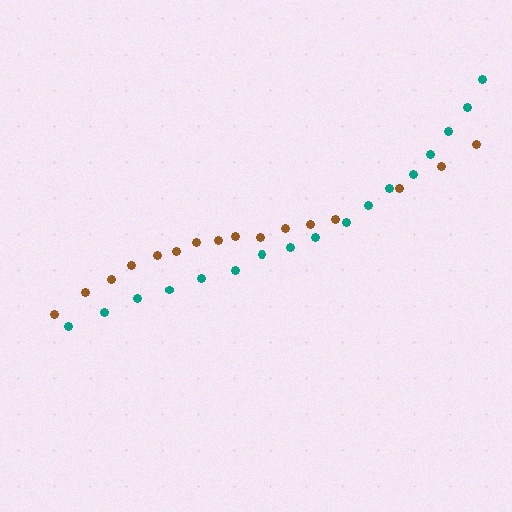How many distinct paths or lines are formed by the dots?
There are 2 distinct paths.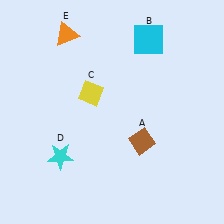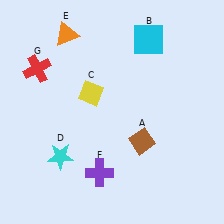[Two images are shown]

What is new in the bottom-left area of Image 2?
A purple cross (F) was added in the bottom-left area of Image 2.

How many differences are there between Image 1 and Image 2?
There are 2 differences between the two images.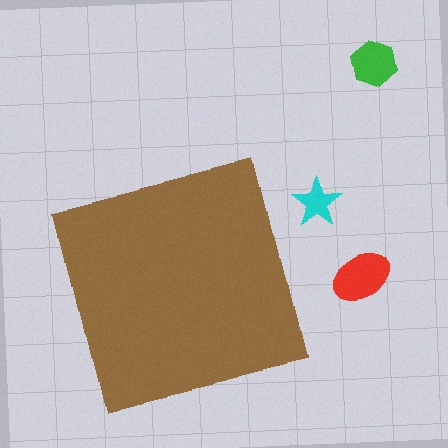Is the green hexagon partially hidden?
No, the green hexagon is fully visible.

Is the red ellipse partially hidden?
No, the red ellipse is fully visible.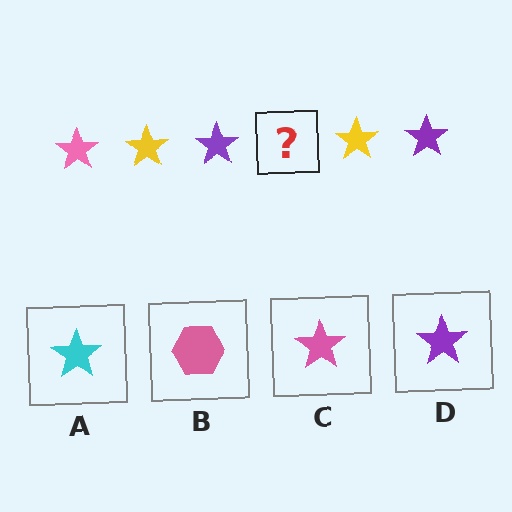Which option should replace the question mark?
Option C.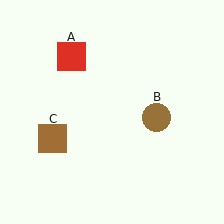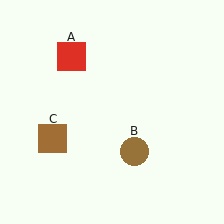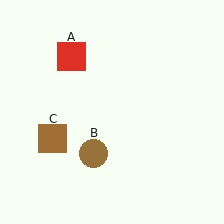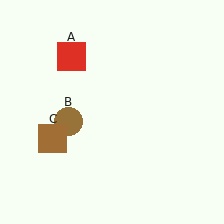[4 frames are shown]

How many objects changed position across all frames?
1 object changed position: brown circle (object B).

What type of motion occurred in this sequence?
The brown circle (object B) rotated clockwise around the center of the scene.